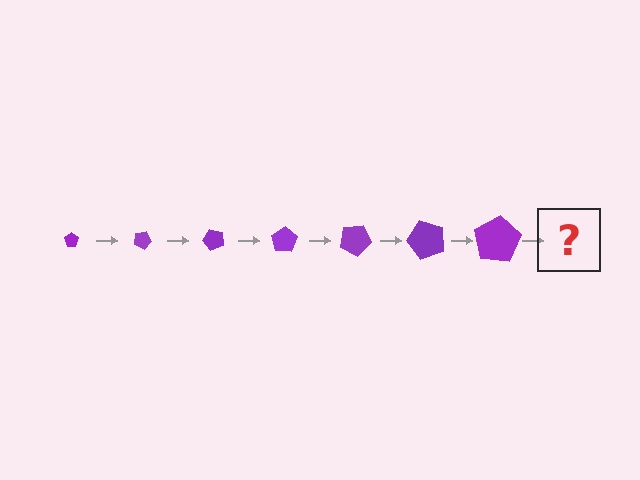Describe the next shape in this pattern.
It should be a pentagon, larger than the previous one and rotated 175 degrees from the start.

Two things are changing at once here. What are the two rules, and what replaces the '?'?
The two rules are that the pentagon grows larger each step and it rotates 25 degrees each step. The '?' should be a pentagon, larger than the previous one and rotated 175 degrees from the start.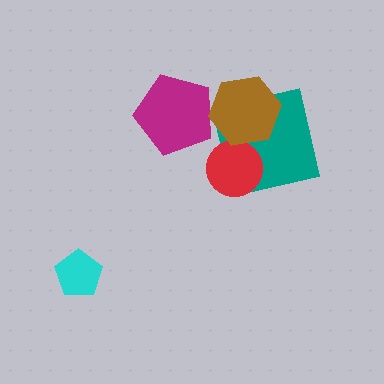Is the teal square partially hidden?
Yes, it is partially covered by another shape.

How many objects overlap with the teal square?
2 objects overlap with the teal square.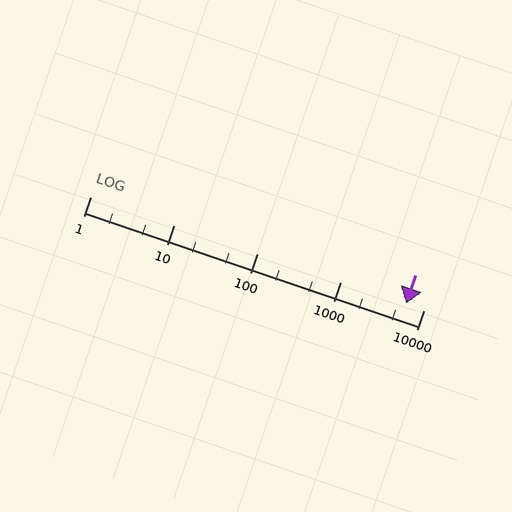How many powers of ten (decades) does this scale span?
The scale spans 4 decades, from 1 to 10000.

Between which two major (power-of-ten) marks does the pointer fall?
The pointer is between 1000 and 10000.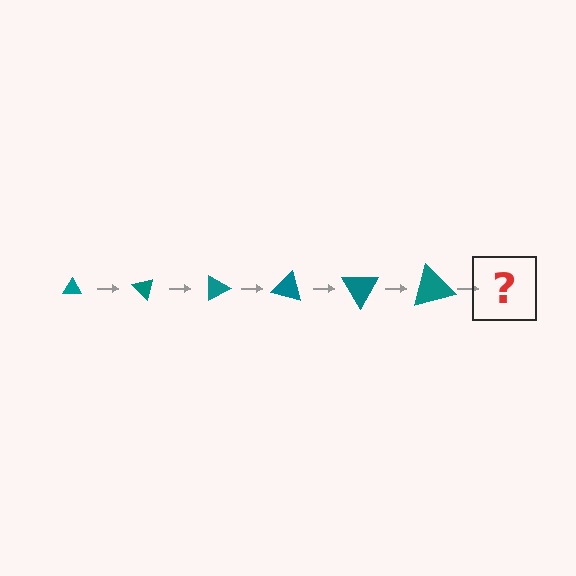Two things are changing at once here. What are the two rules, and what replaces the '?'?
The two rules are that the triangle grows larger each step and it rotates 45 degrees each step. The '?' should be a triangle, larger than the previous one and rotated 270 degrees from the start.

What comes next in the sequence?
The next element should be a triangle, larger than the previous one and rotated 270 degrees from the start.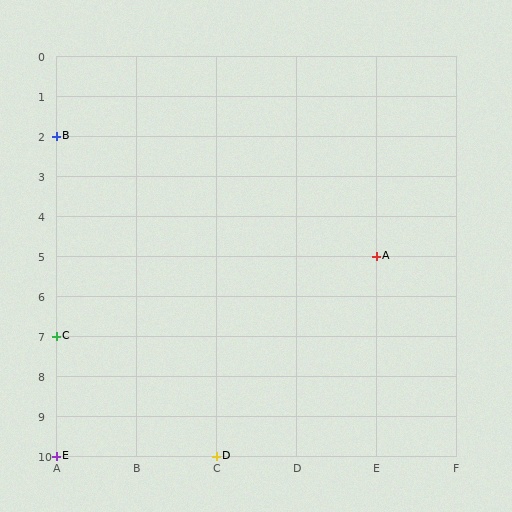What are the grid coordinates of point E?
Point E is at grid coordinates (A, 10).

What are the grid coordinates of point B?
Point B is at grid coordinates (A, 2).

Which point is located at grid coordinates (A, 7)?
Point C is at (A, 7).